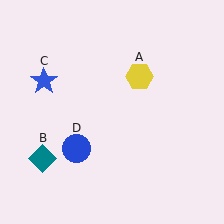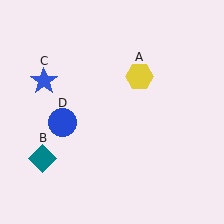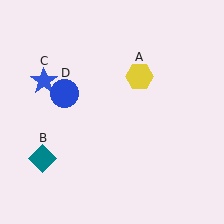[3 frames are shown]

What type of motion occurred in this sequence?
The blue circle (object D) rotated clockwise around the center of the scene.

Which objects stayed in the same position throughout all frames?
Yellow hexagon (object A) and teal diamond (object B) and blue star (object C) remained stationary.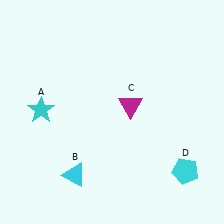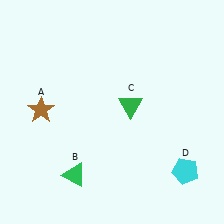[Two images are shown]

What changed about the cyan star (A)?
In Image 1, A is cyan. In Image 2, it changed to brown.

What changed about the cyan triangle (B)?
In Image 1, B is cyan. In Image 2, it changed to green.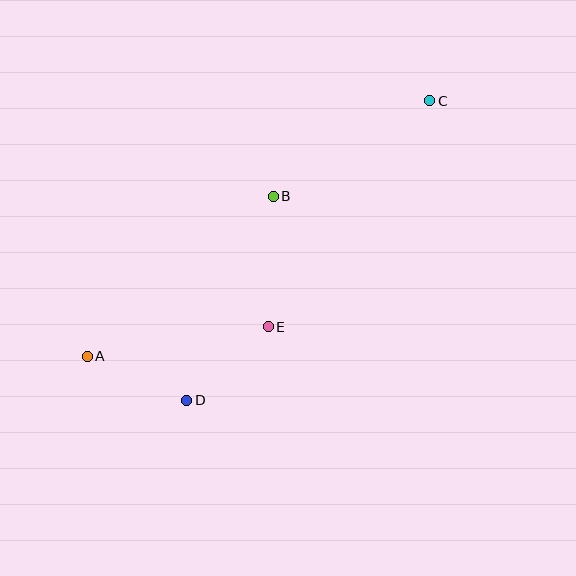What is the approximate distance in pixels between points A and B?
The distance between A and B is approximately 246 pixels.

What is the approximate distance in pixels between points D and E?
The distance between D and E is approximately 110 pixels.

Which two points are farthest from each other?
Points A and C are farthest from each other.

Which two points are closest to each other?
Points A and D are closest to each other.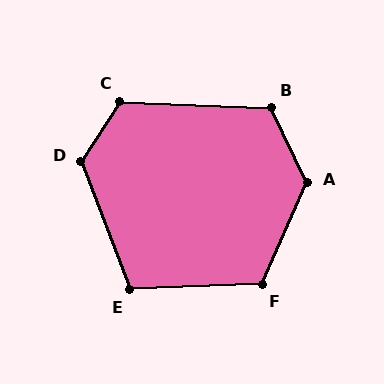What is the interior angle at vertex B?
Approximately 118 degrees (obtuse).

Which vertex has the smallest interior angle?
E, at approximately 109 degrees.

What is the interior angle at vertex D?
Approximately 125 degrees (obtuse).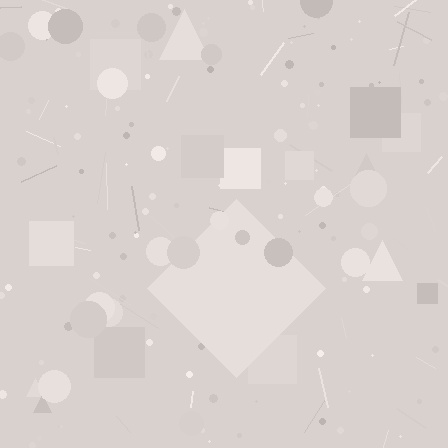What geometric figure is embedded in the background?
A diamond is embedded in the background.